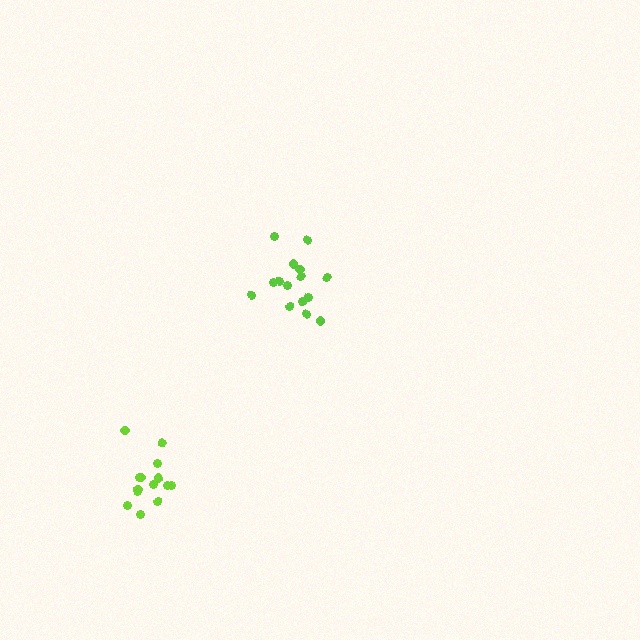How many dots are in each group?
Group 1: 15 dots, Group 2: 14 dots (29 total).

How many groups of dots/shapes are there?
There are 2 groups.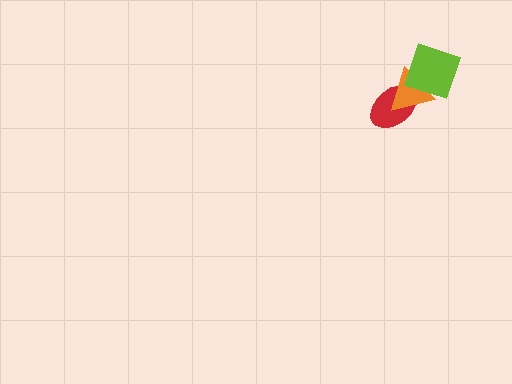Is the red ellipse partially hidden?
Yes, it is partially covered by another shape.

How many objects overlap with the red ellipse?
1 object overlaps with the red ellipse.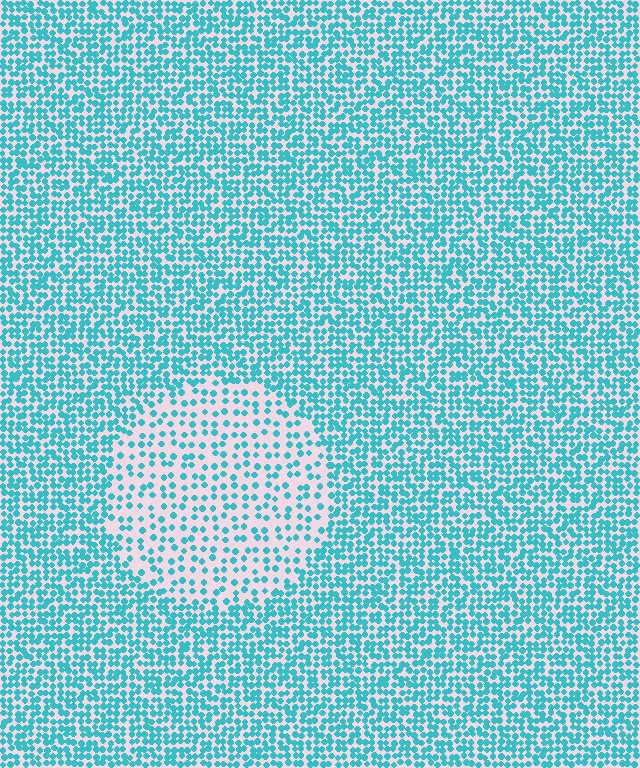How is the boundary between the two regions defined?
The boundary is defined by a change in element density (approximately 2.2x ratio). All elements are the same color, size, and shape.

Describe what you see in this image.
The image contains small cyan elements arranged at two different densities. A circle-shaped region is visible where the elements are less densely packed than the surrounding area.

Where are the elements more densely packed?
The elements are more densely packed outside the circle boundary.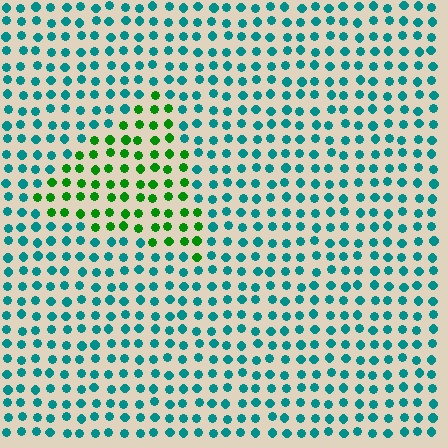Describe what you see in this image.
The image is filled with small teal elements in a uniform arrangement. A triangle-shaped region is visible where the elements are tinted to a slightly different hue, forming a subtle color boundary.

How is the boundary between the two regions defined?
The boundary is defined purely by a slight shift in hue (about 56 degrees). Spacing, size, and orientation are identical on both sides.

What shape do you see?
I see a triangle.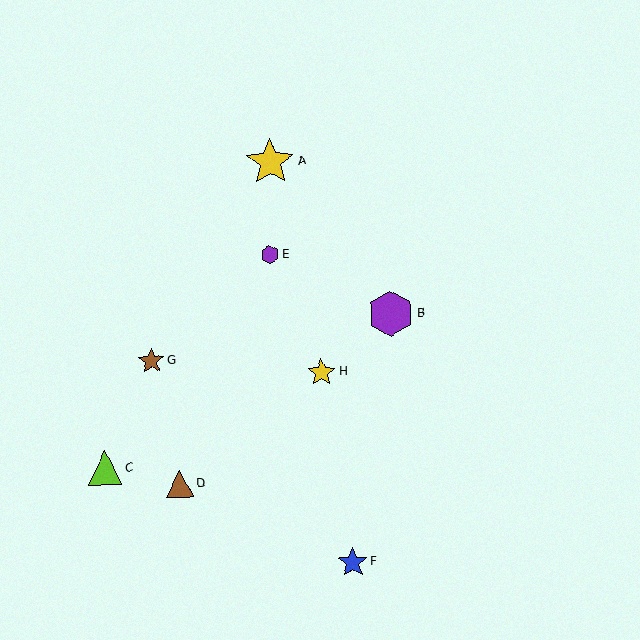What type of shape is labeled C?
Shape C is a lime triangle.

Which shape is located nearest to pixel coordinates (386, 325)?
The purple hexagon (labeled B) at (391, 313) is nearest to that location.